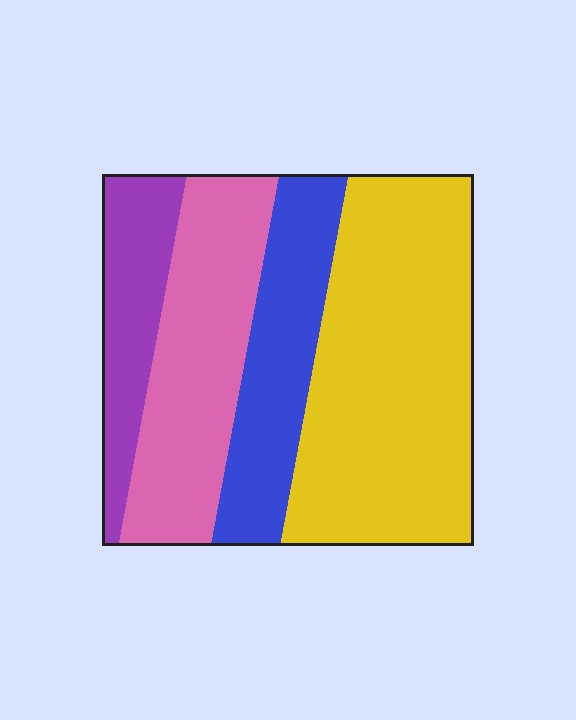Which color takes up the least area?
Purple, at roughly 15%.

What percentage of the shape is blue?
Blue covers 19% of the shape.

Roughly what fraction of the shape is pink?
Pink covers around 25% of the shape.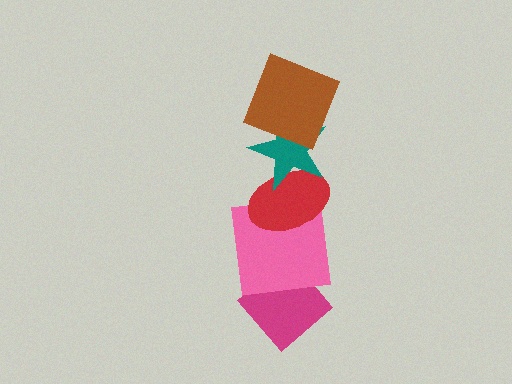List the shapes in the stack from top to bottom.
From top to bottom: the brown square, the teal star, the red ellipse, the pink square, the magenta diamond.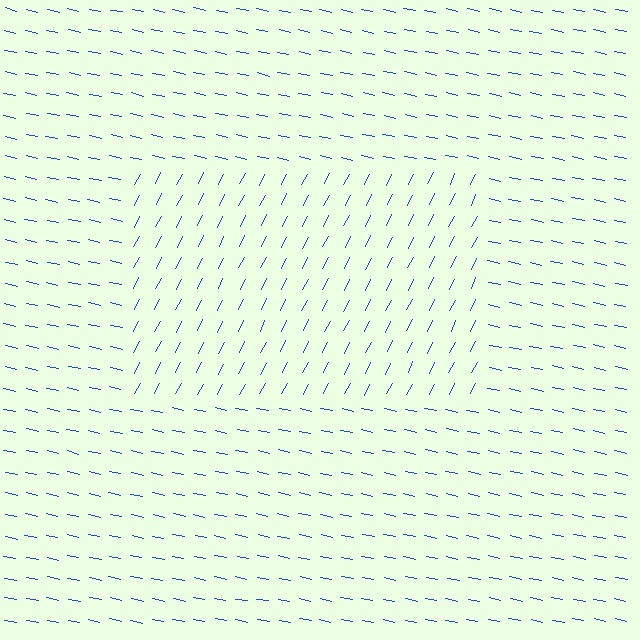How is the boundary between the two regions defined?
The boundary is defined purely by a change in line orientation (approximately 76 degrees difference). All lines are the same color and thickness.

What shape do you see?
I see a rectangle.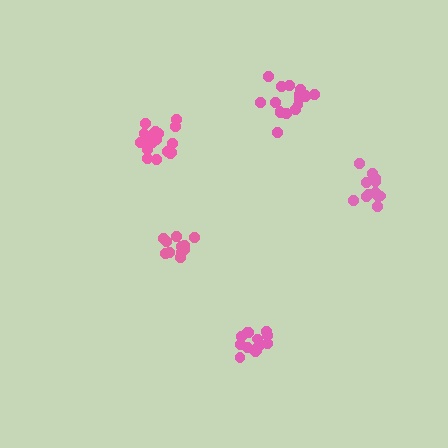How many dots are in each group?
Group 1: 18 dots, Group 2: 13 dots, Group 3: 12 dots, Group 4: 17 dots, Group 5: 13 dots (73 total).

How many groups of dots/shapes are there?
There are 5 groups.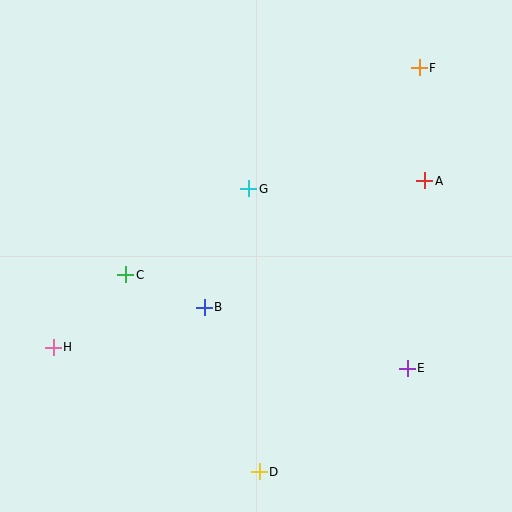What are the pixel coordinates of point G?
Point G is at (249, 189).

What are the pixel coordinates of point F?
Point F is at (419, 68).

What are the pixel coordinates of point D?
Point D is at (259, 472).